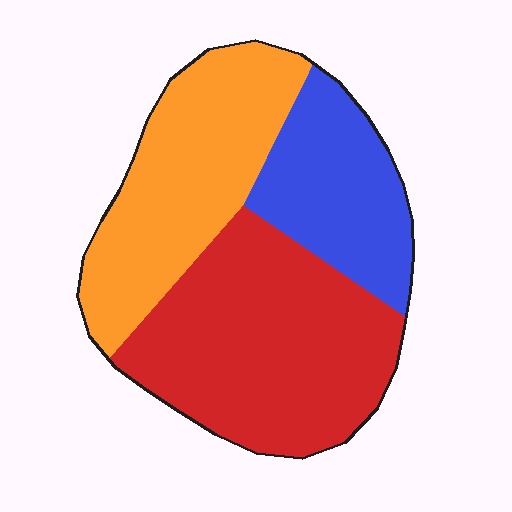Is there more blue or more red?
Red.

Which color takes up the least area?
Blue, at roughly 25%.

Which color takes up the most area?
Red, at roughly 45%.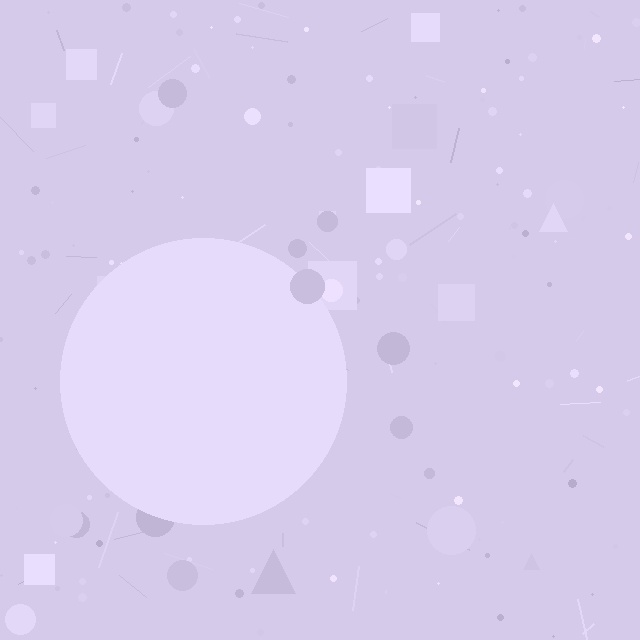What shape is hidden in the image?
A circle is hidden in the image.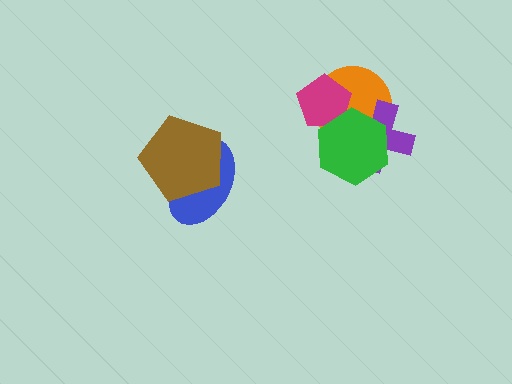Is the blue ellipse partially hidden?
Yes, it is partially covered by another shape.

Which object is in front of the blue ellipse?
The brown pentagon is in front of the blue ellipse.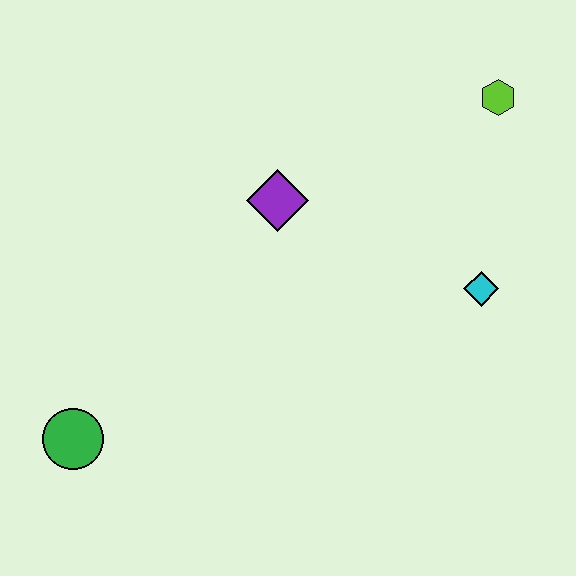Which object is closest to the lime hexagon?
The cyan diamond is closest to the lime hexagon.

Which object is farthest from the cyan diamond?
The green circle is farthest from the cyan diamond.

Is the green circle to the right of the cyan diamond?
No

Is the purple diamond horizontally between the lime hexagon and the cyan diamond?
No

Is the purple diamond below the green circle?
No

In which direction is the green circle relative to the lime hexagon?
The green circle is to the left of the lime hexagon.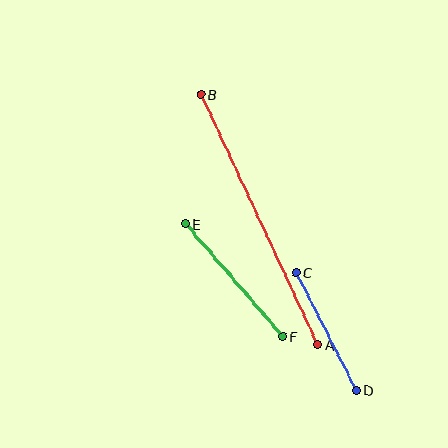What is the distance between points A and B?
The distance is approximately 276 pixels.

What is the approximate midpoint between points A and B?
The midpoint is at approximately (259, 220) pixels.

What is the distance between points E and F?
The distance is approximately 149 pixels.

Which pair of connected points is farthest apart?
Points A and B are farthest apart.